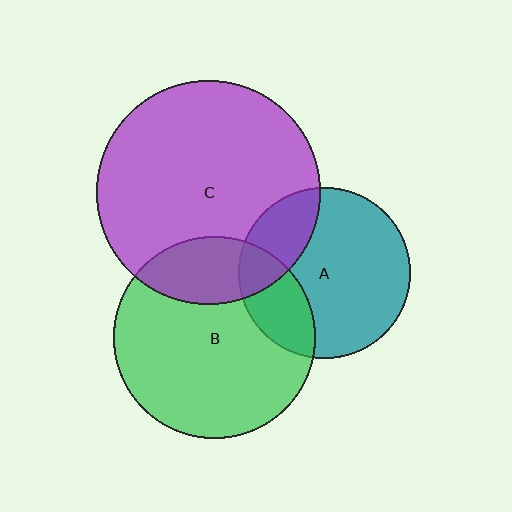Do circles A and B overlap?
Yes.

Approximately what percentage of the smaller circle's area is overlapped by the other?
Approximately 25%.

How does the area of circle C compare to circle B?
Approximately 1.2 times.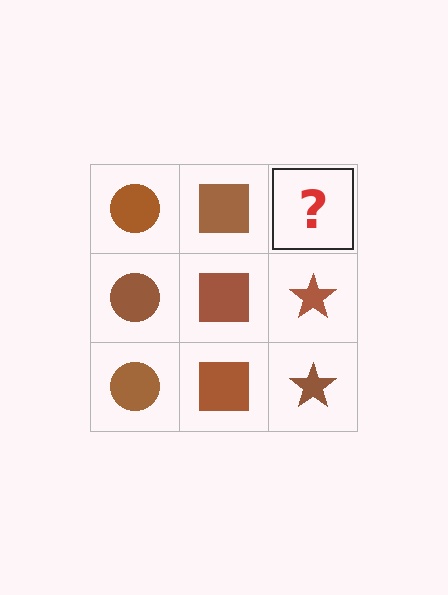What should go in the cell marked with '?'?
The missing cell should contain a brown star.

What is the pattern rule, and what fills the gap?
The rule is that each column has a consistent shape. The gap should be filled with a brown star.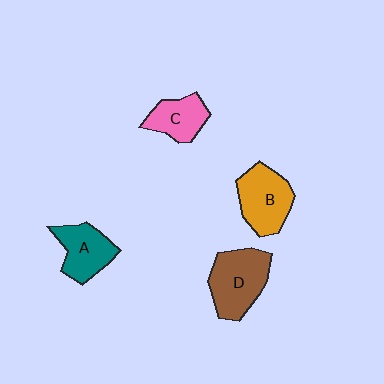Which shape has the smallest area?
Shape C (pink).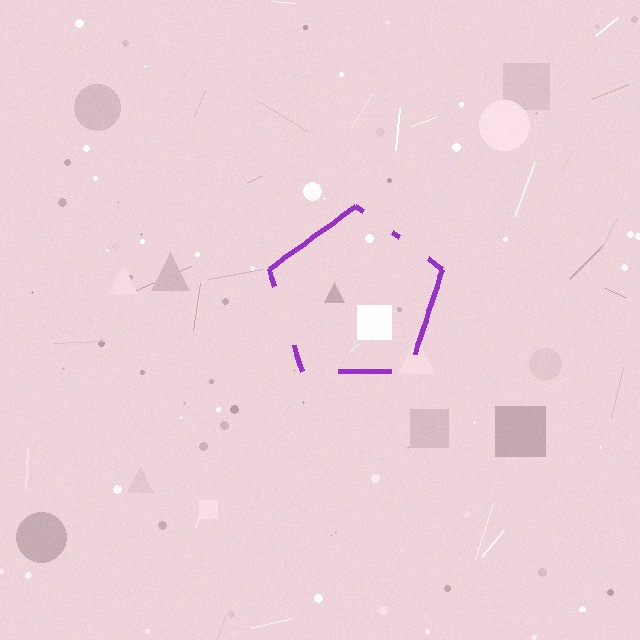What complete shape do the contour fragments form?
The contour fragments form a pentagon.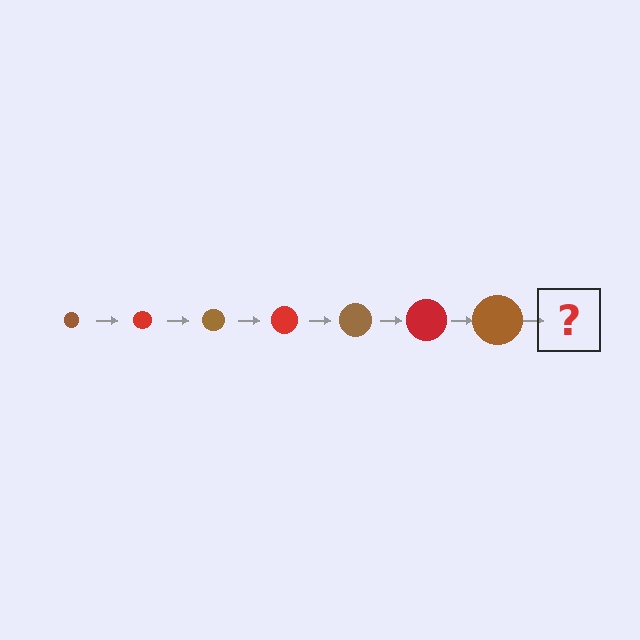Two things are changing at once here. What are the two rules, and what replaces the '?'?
The two rules are that the circle grows larger each step and the color cycles through brown and red. The '?' should be a red circle, larger than the previous one.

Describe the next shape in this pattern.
It should be a red circle, larger than the previous one.